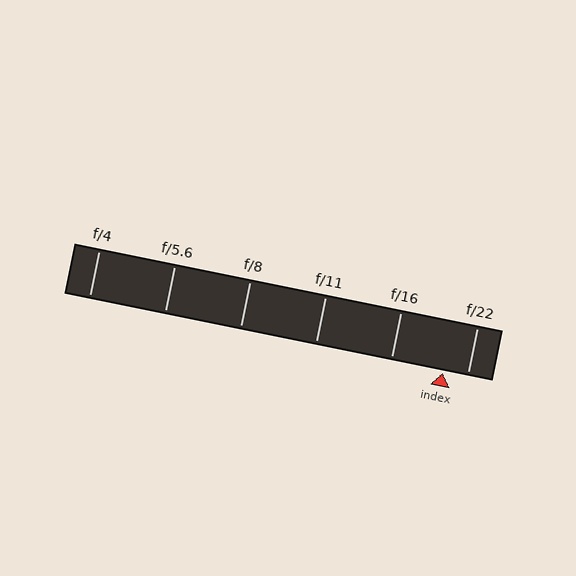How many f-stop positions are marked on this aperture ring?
There are 6 f-stop positions marked.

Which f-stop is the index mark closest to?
The index mark is closest to f/22.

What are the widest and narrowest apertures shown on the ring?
The widest aperture shown is f/4 and the narrowest is f/22.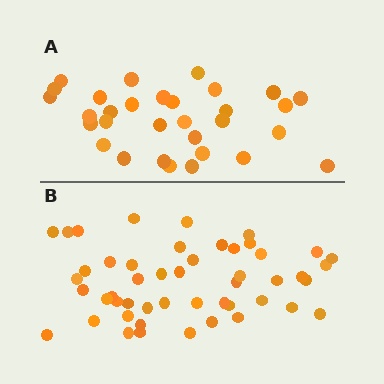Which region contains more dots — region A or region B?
Region B (the bottom region) has more dots.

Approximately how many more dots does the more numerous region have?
Region B has approximately 20 more dots than region A.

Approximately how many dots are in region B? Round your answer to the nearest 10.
About 50 dots. (The exact count is 49, which rounds to 50.)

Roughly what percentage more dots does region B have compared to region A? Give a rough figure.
About 60% more.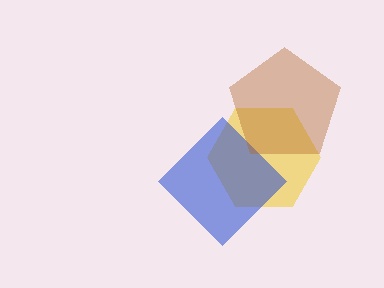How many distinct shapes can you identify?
There are 3 distinct shapes: a yellow hexagon, a blue diamond, a brown pentagon.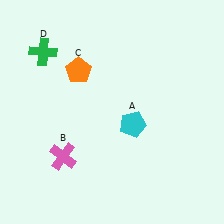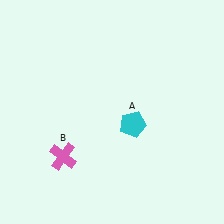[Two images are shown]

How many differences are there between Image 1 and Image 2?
There are 2 differences between the two images.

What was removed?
The green cross (D), the orange pentagon (C) were removed in Image 2.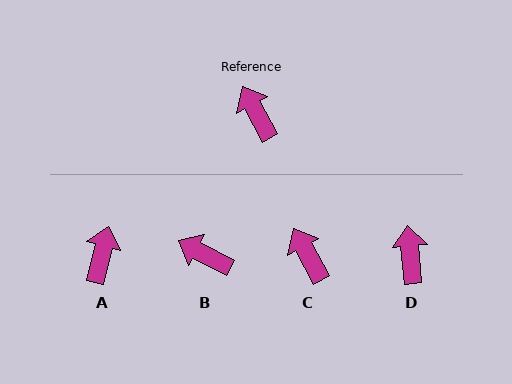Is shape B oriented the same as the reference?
No, it is off by about 34 degrees.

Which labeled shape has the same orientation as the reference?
C.